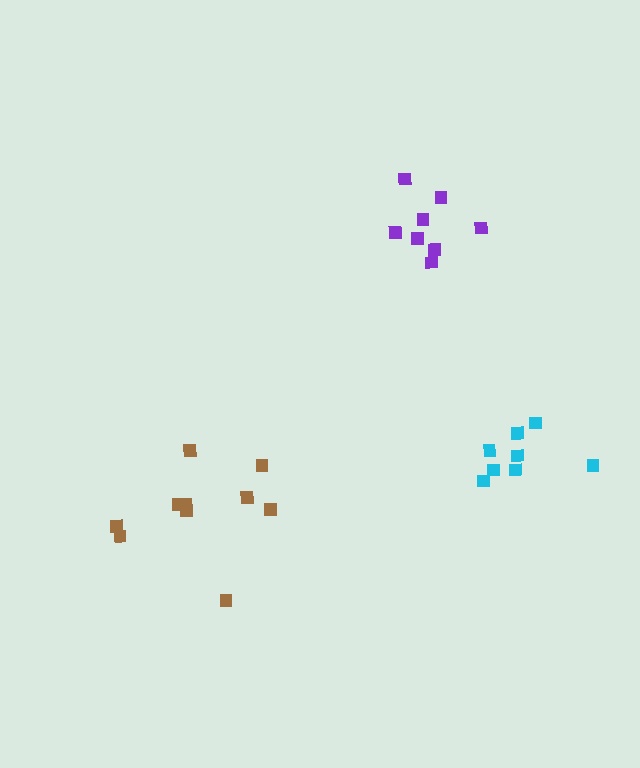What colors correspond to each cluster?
The clusters are colored: purple, cyan, brown.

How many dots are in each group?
Group 1: 8 dots, Group 2: 8 dots, Group 3: 10 dots (26 total).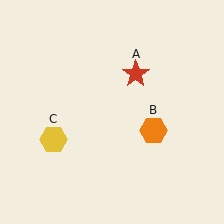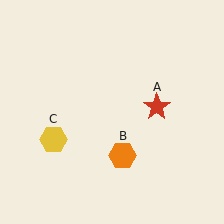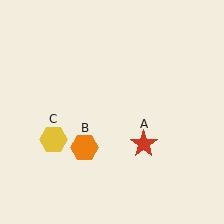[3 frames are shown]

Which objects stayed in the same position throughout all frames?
Yellow hexagon (object C) remained stationary.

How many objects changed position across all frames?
2 objects changed position: red star (object A), orange hexagon (object B).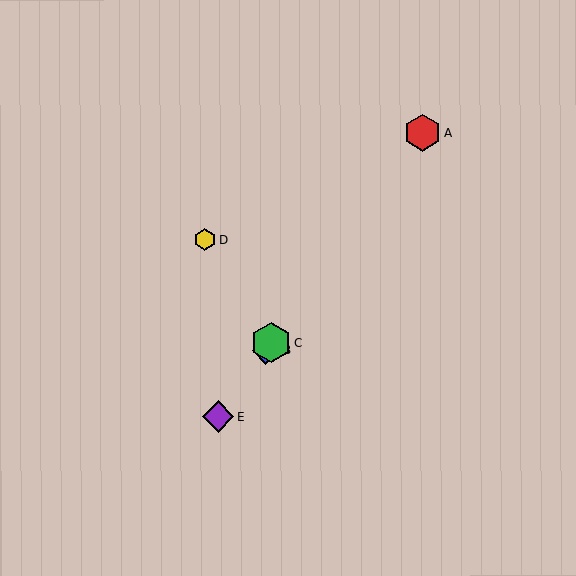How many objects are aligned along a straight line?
4 objects (A, B, C, E) are aligned along a straight line.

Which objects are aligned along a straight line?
Objects A, B, C, E are aligned along a straight line.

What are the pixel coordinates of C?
Object C is at (271, 343).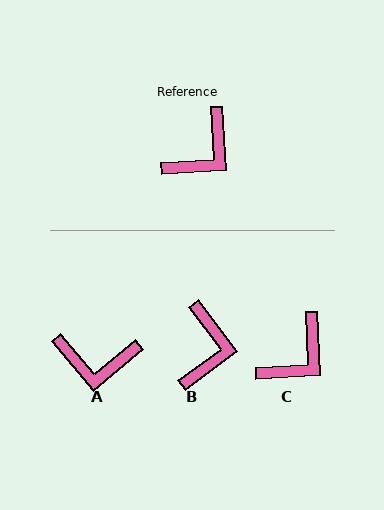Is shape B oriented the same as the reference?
No, it is off by about 34 degrees.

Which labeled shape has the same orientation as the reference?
C.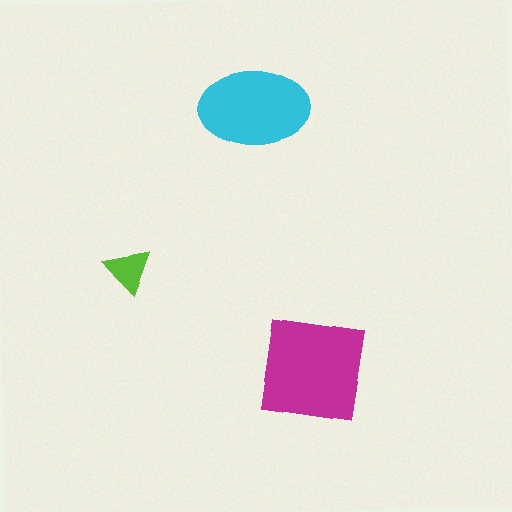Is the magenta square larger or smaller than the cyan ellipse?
Larger.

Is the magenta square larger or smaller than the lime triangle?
Larger.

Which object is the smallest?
The lime triangle.